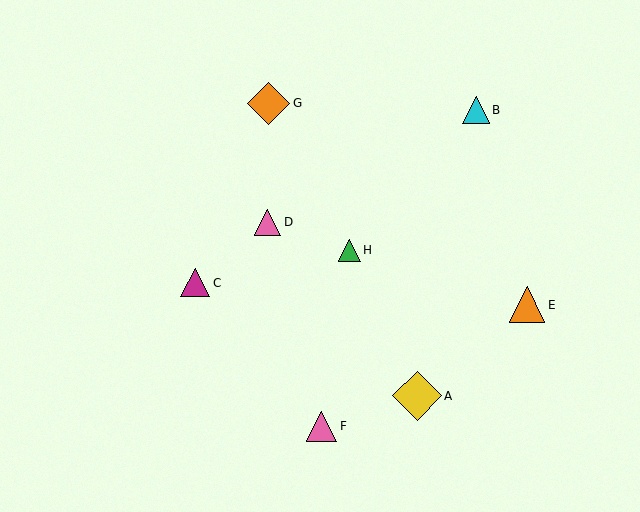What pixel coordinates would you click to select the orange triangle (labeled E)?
Click at (527, 305) to select the orange triangle E.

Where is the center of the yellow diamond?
The center of the yellow diamond is at (417, 396).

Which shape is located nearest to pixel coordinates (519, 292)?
The orange triangle (labeled E) at (527, 305) is nearest to that location.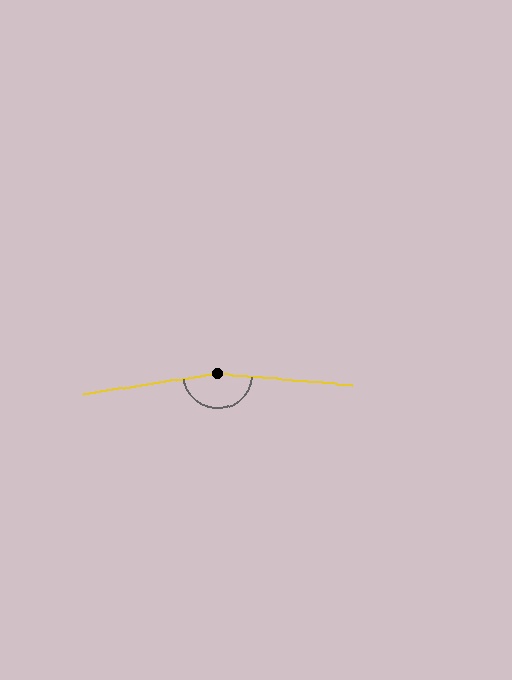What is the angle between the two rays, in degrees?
Approximately 167 degrees.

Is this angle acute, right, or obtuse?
It is obtuse.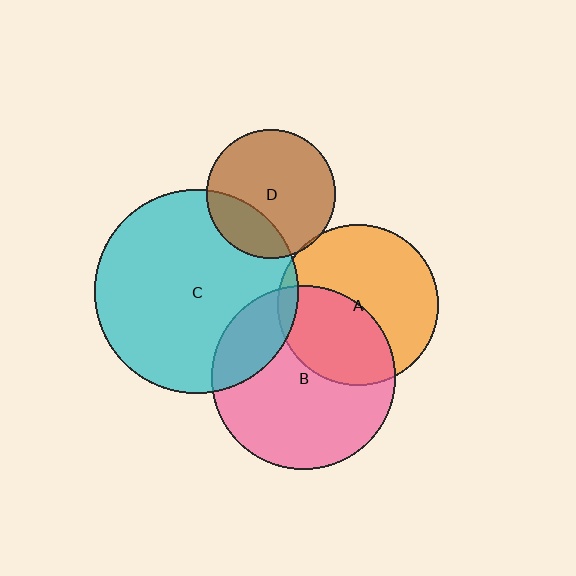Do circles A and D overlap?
Yes.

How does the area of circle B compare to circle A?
Approximately 1.3 times.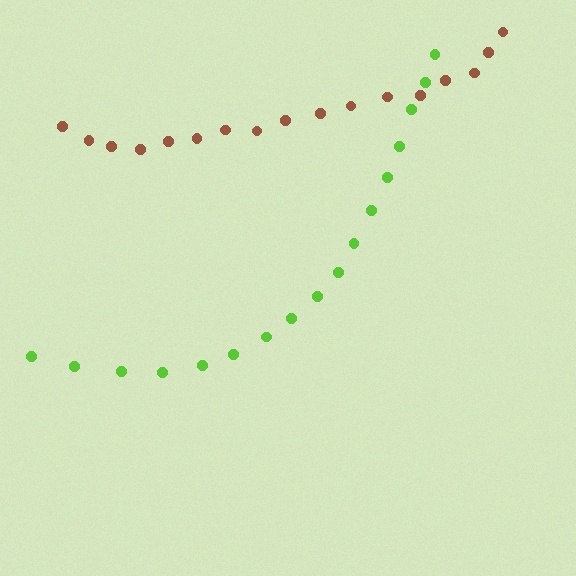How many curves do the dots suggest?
There are 2 distinct paths.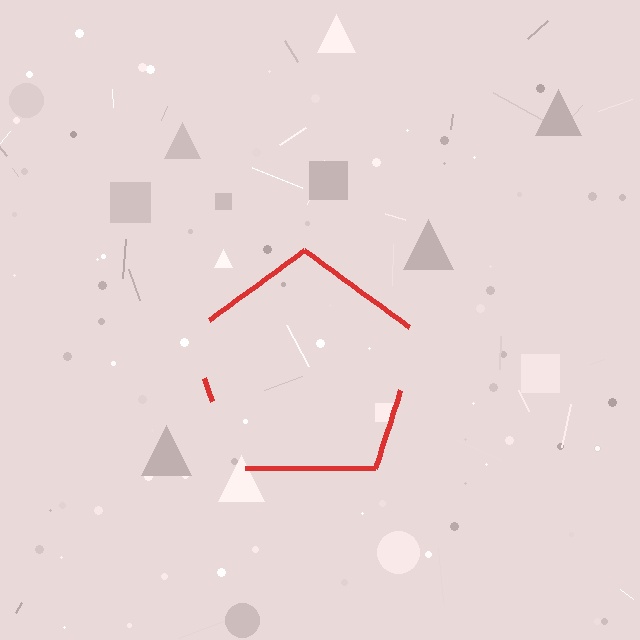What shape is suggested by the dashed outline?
The dashed outline suggests a pentagon.